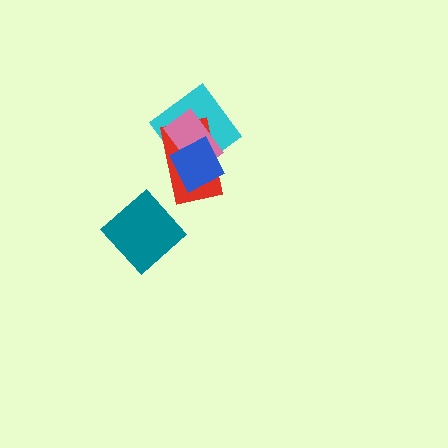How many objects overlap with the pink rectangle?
3 objects overlap with the pink rectangle.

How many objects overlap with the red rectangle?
3 objects overlap with the red rectangle.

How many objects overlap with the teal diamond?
0 objects overlap with the teal diamond.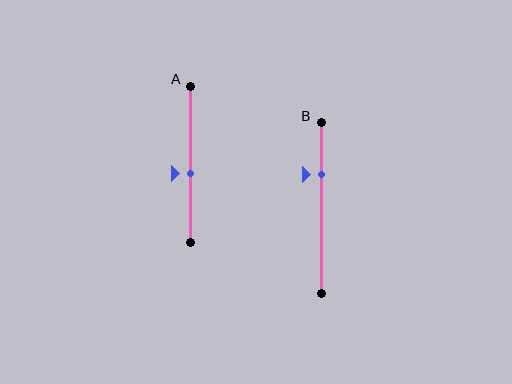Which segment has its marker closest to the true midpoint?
Segment A has its marker closest to the true midpoint.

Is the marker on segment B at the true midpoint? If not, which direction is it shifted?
No, the marker on segment B is shifted upward by about 20% of the segment length.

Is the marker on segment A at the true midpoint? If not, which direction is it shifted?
No, the marker on segment A is shifted downward by about 6% of the segment length.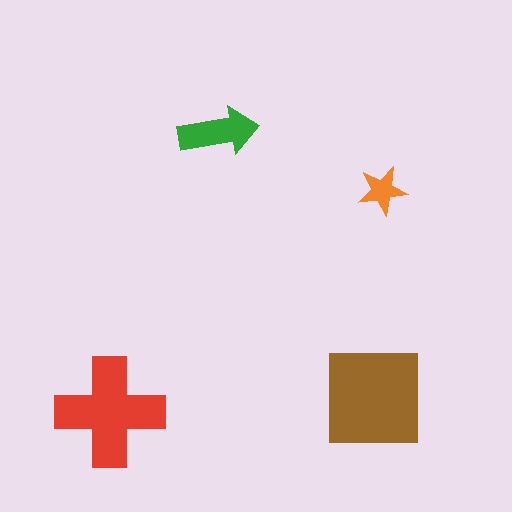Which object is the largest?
The brown square.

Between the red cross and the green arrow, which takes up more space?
The red cross.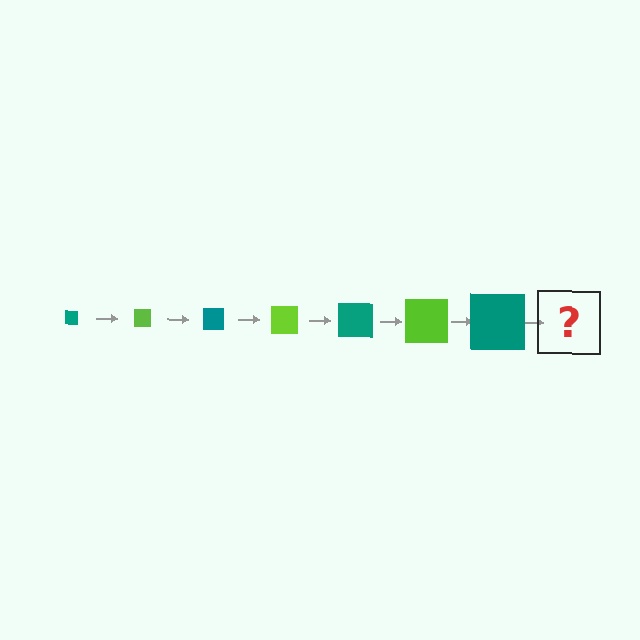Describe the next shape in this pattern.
It should be a lime square, larger than the previous one.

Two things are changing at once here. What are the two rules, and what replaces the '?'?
The two rules are that the square grows larger each step and the color cycles through teal and lime. The '?' should be a lime square, larger than the previous one.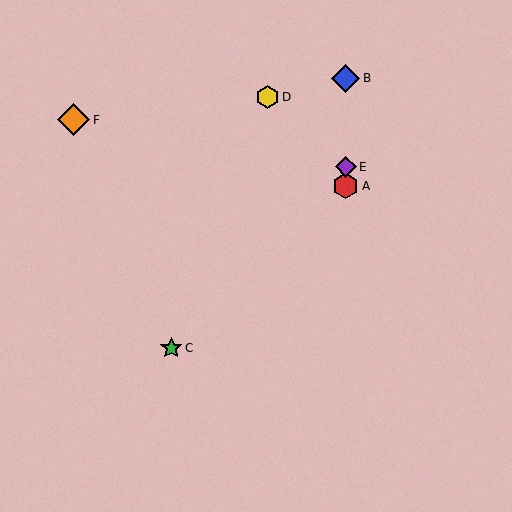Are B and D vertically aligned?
No, B is at x≈346 and D is at x≈267.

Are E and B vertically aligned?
Yes, both are at x≈346.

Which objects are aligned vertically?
Objects A, B, E are aligned vertically.